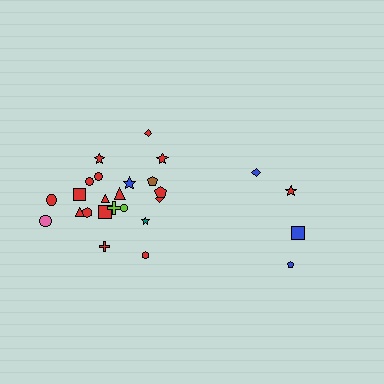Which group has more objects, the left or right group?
The left group.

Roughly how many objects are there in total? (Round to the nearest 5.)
Roughly 25 objects in total.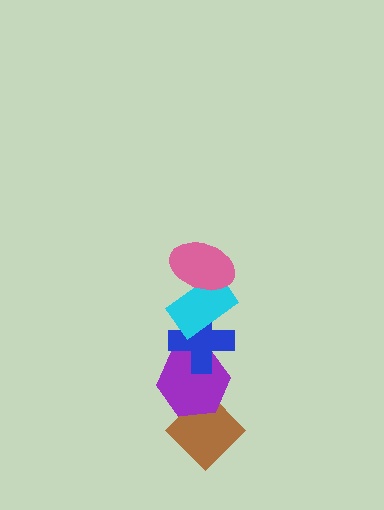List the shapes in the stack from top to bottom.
From top to bottom: the pink ellipse, the cyan rectangle, the blue cross, the purple hexagon, the brown diamond.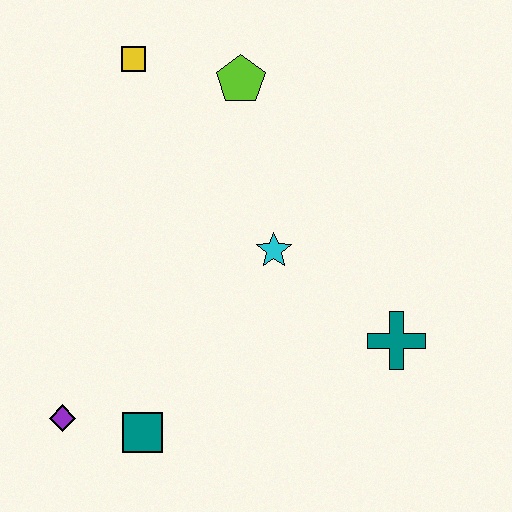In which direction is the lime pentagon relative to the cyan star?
The lime pentagon is above the cyan star.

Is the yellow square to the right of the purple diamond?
Yes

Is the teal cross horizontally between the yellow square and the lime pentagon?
No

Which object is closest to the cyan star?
The teal cross is closest to the cyan star.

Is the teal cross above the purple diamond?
Yes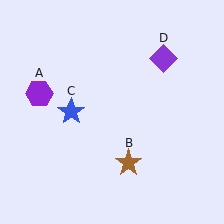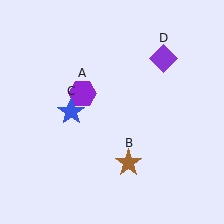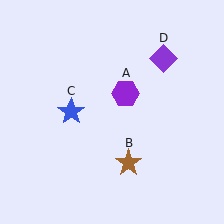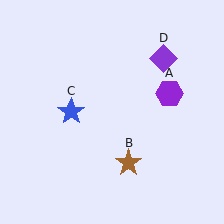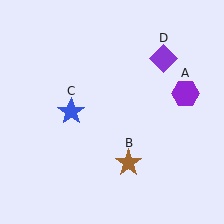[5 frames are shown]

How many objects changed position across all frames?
1 object changed position: purple hexagon (object A).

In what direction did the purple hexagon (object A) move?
The purple hexagon (object A) moved right.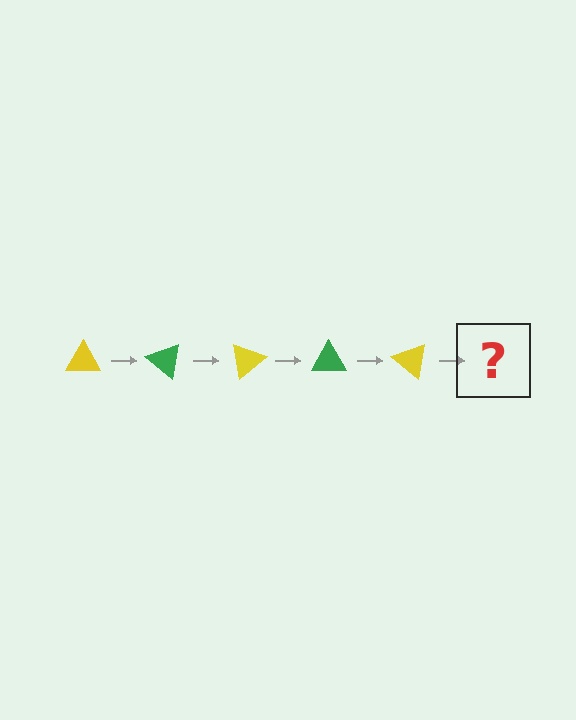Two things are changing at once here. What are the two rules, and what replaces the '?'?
The two rules are that it rotates 40 degrees each step and the color cycles through yellow and green. The '?' should be a green triangle, rotated 200 degrees from the start.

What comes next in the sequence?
The next element should be a green triangle, rotated 200 degrees from the start.